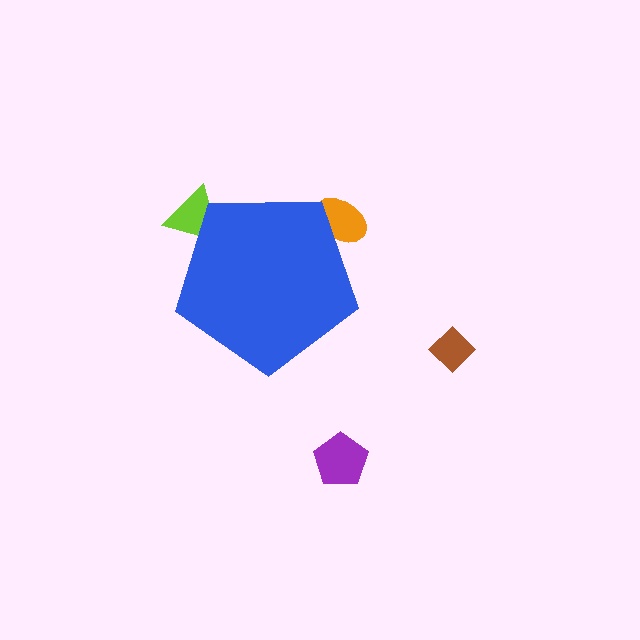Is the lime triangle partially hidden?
Yes, the lime triangle is partially hidden behind the blue pentagon.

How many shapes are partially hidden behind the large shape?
2 shapes are partially hidden.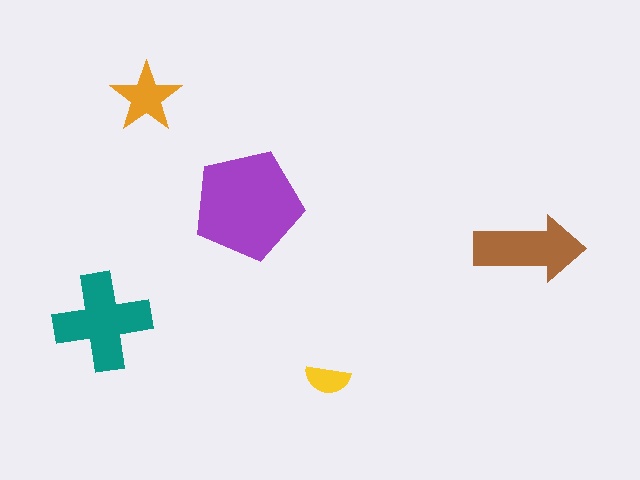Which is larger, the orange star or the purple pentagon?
The purple pentagon.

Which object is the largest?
The purple pentagon.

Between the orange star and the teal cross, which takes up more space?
The teal cross.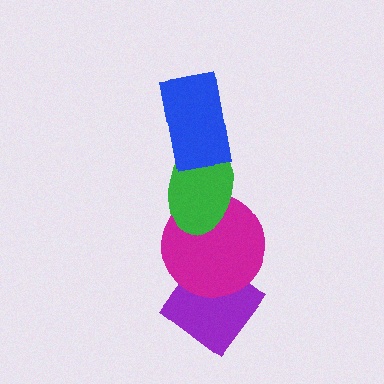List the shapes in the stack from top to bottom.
From top to bottom: the blue rectangle, the green ellipse, the magenta circle, the purple diamond.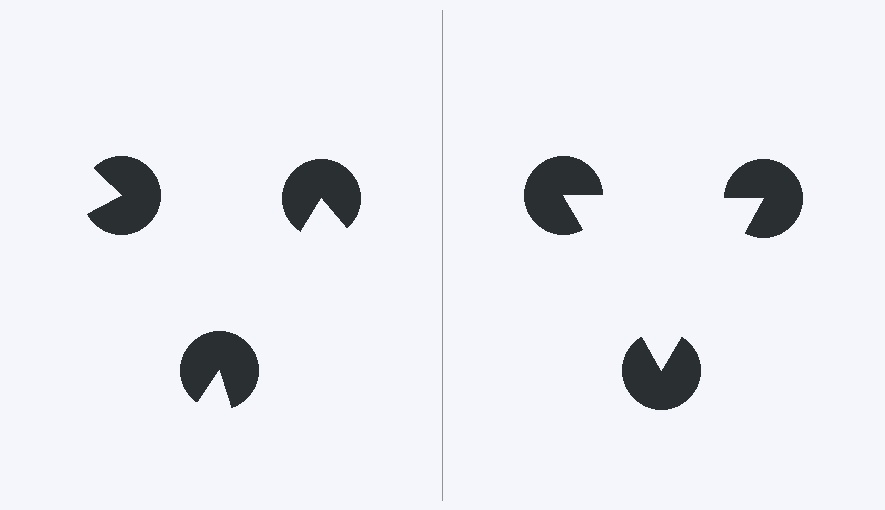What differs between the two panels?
The pac-man discs are positioned identically on both sides; only the wedge orientations differ. On the right they align to a triangle; on the left they are misaligned.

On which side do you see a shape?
An illusory triangle appears on the right side. On the left side the wedge cuts are rotated, so no coherent shape forms.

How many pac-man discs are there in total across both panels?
6 — 3 on each side.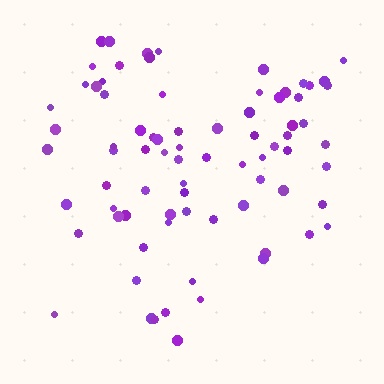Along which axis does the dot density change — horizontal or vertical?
Vertical.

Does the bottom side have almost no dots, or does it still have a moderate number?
Still a moderate number, just noticeably fewer than the top.